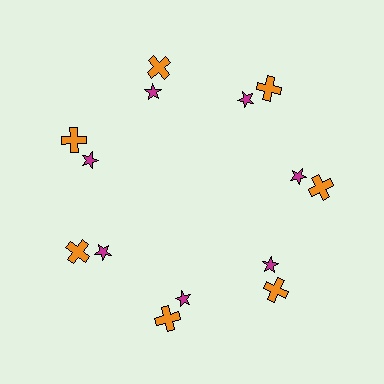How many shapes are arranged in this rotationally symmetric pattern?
There are 14 shapes, arranged in 7 groups of 2.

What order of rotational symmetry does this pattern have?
This pattern has 7-fold rotational symmetry.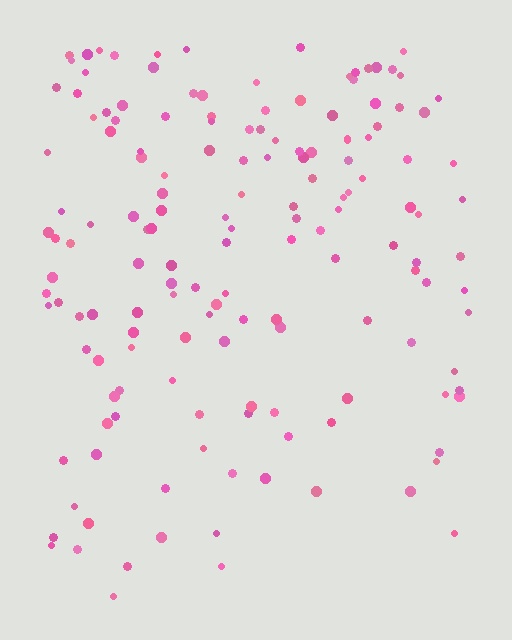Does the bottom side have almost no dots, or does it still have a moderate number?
Still a moderate number, just noticeably fewer than the top.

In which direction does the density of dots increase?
From bottom to top, with the top side densest.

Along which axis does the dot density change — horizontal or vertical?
Vertical.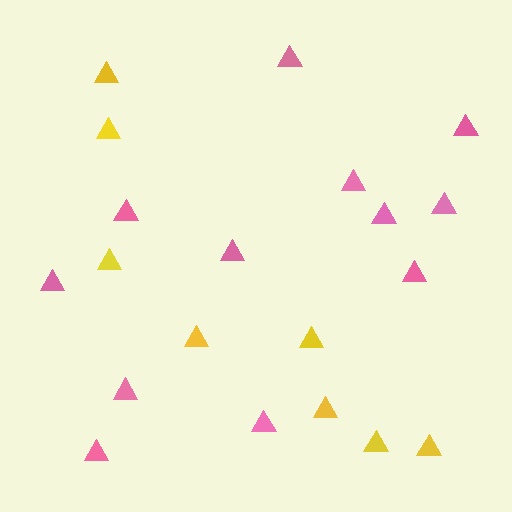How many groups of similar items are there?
There are 2 groups: one group of pink triangles (12) and one group of yellow triangles (8).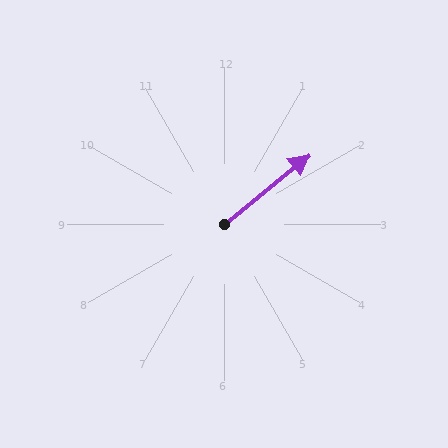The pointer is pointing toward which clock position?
Roughly 2 o'clock.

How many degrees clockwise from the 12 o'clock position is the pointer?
Approximately 51 degrees.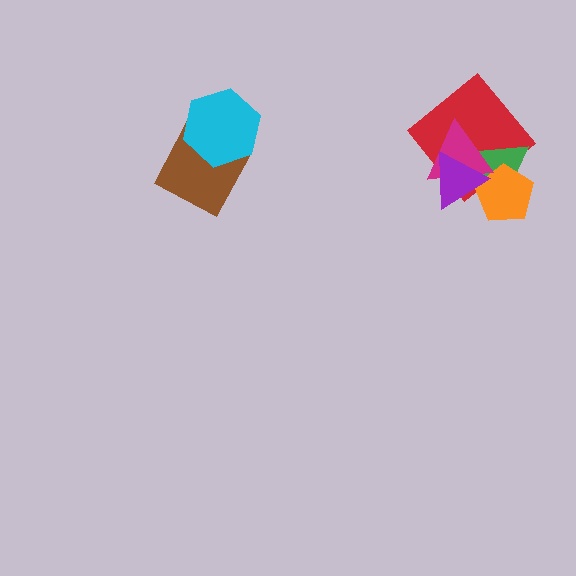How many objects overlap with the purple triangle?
4 objects overlap with the purple triangle.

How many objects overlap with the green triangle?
4 objects overlap with the green triangle.